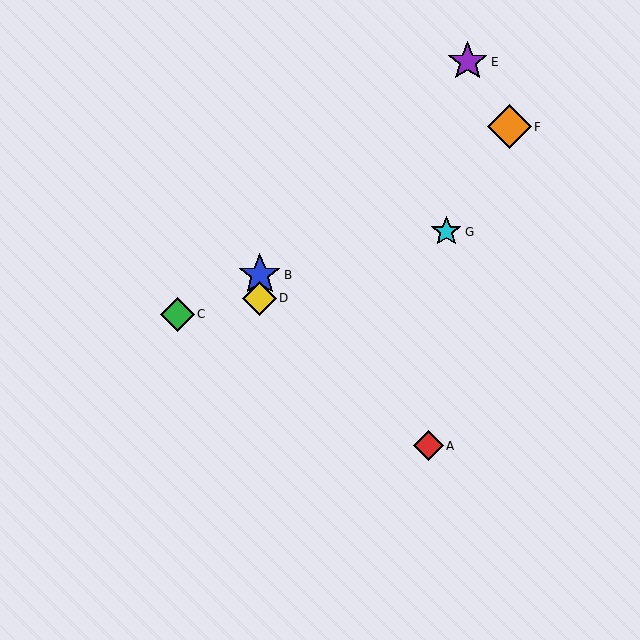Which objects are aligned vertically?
Objects B, D are aligned vertically.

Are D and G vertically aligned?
No, D is at x≈260 and G is at x≈446.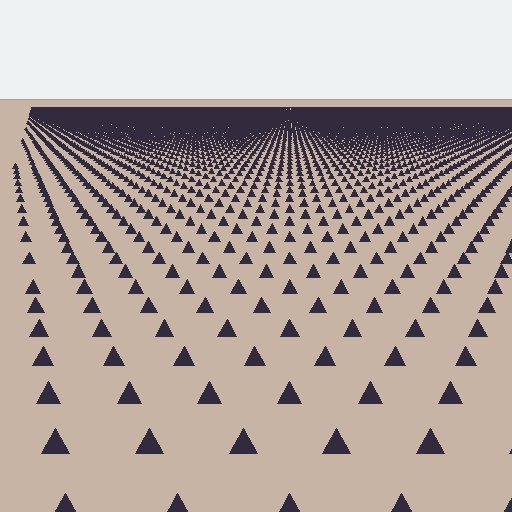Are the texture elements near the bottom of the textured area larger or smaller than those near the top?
Larger. Near the bottom, elements are closer to the viewer and appear at a bigger on-screen size.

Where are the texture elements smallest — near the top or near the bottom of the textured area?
Near the top.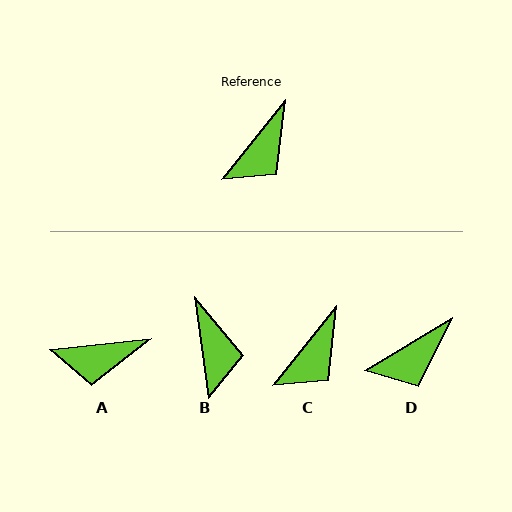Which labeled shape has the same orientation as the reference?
C.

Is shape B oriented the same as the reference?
No, it is off by about 46 degrees.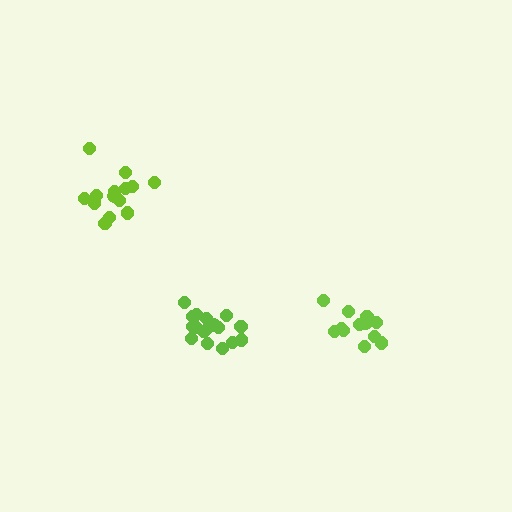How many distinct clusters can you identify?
There are 3 distinct clusters.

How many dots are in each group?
Group 1: 14 dots, Group 2: 17 dots, Group 3: 13 dots (44 total).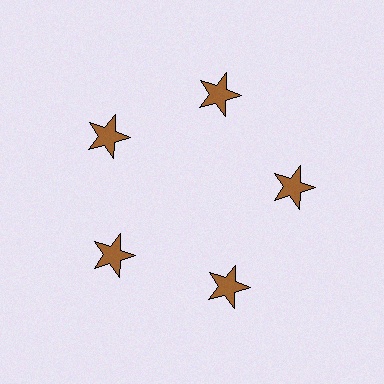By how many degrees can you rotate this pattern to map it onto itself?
The pattern maps onto itself every 72 degrees of rotation.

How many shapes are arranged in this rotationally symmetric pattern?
There are 5 shapes, arranged in 5 groups of 1.